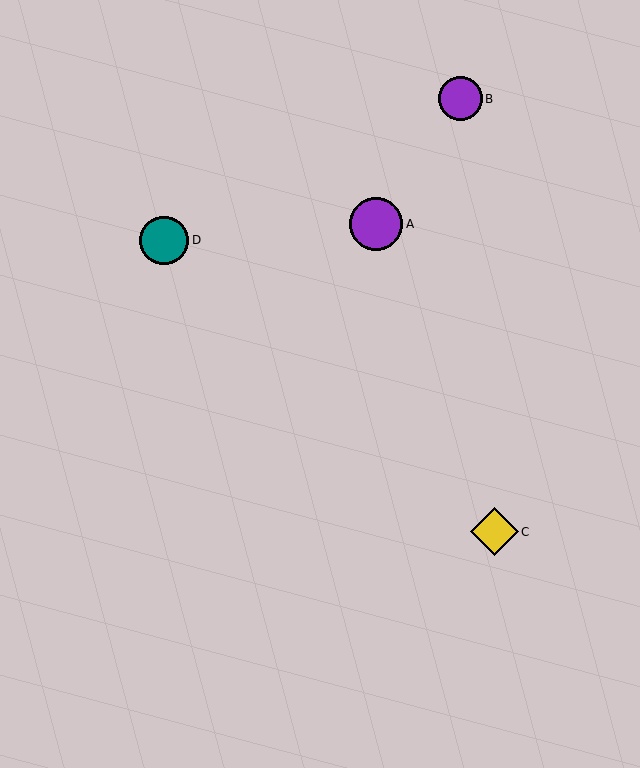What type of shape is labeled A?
Shape A is a purple circle.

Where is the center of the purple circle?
The center of the purple circle is at (460, 99).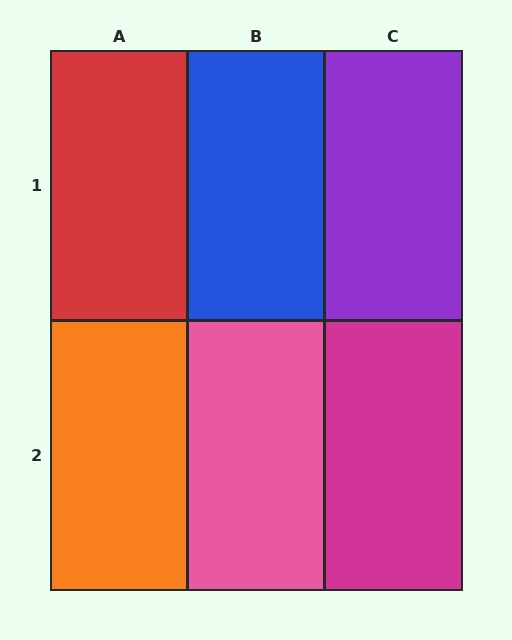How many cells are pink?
1 cell is pink.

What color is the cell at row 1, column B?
Blue.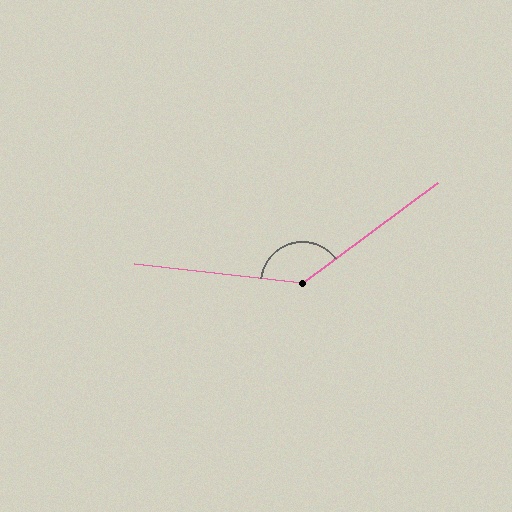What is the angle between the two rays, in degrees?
Approximately 137 degrees.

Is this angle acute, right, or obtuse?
It is obtuse.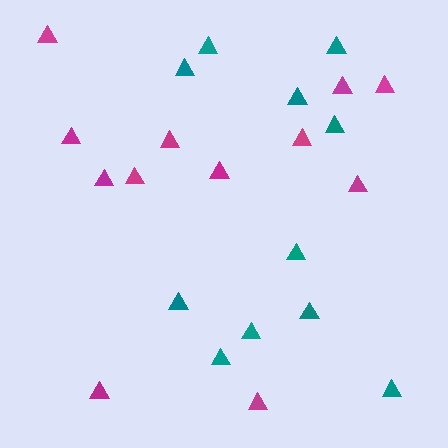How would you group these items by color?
There are 2 groups: one group of teal triangles (11) and one group of magenta triangles (12).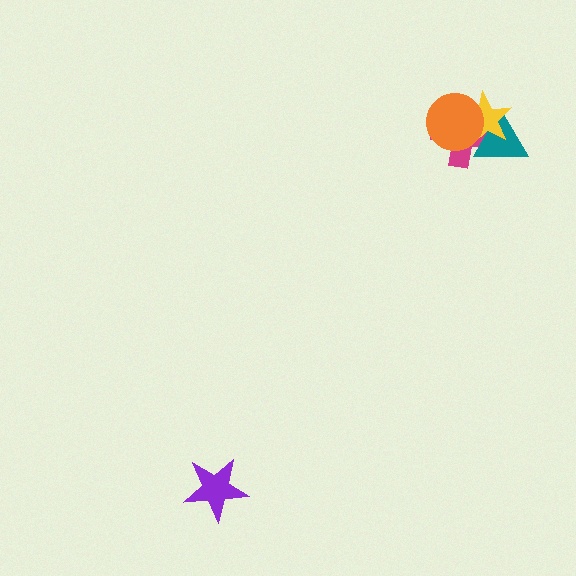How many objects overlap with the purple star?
0 objects overlap with the purple star.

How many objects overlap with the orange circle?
3 objects overlap with the orange circle.